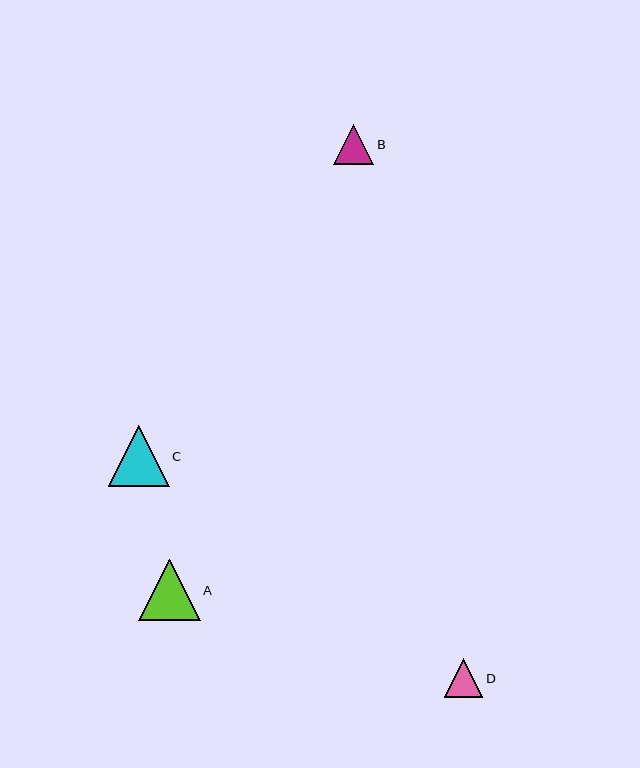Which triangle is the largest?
Triangle A is the largest with a size of approximately 62 pixels.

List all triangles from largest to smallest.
From largest to smallest: A, C, B, D.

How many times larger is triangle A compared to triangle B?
Triangle A is approximately 1.5 times the size of triangle B.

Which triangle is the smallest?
Triangle D is the smallest with a size of approximately 38 pixels.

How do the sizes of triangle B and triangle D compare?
Triangle B and triangle D are approximately the same size.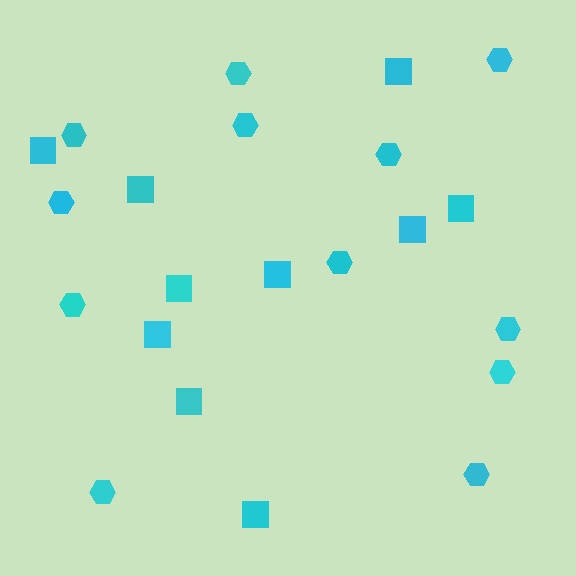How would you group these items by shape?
There are 2 groups: one group of squares (10) and one group of hexagons (12).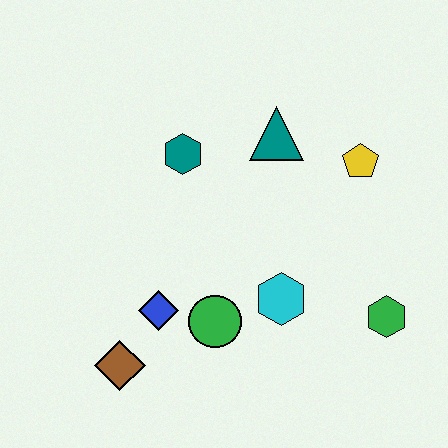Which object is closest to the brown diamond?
The blue diamond is closest to the brown diamond.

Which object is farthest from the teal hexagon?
The green hexagon is farthest from the teal hexagon.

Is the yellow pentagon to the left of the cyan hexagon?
No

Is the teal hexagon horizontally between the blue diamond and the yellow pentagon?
Yes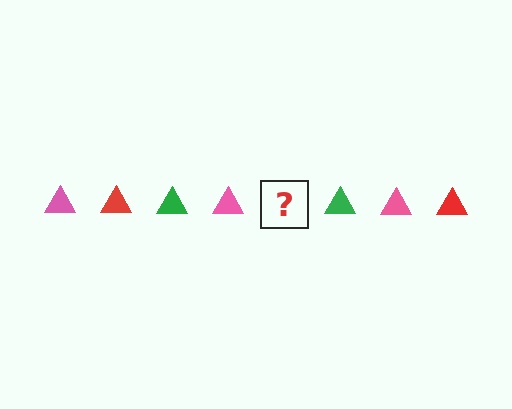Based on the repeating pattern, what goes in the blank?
The blank should be a red triangle.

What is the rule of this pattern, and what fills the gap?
The rule is that the pattern cycles through pink, red, green triangles. The gap should be filled with a red triangle.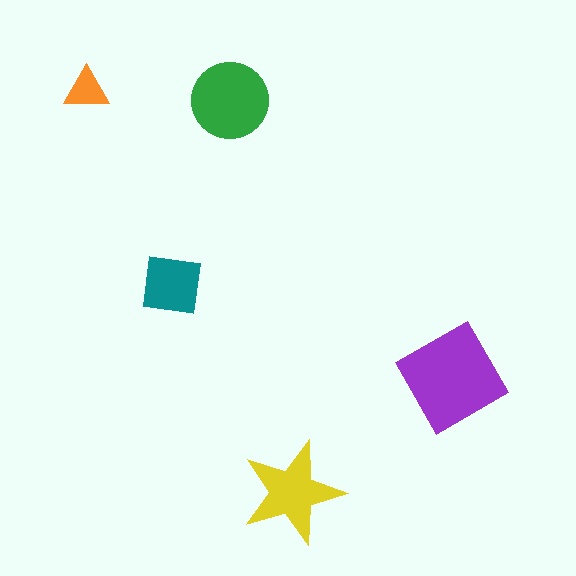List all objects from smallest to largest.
The orange triangle, the teal square, the yellow star, the green circle, the purple square.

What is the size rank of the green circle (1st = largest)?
2nd.